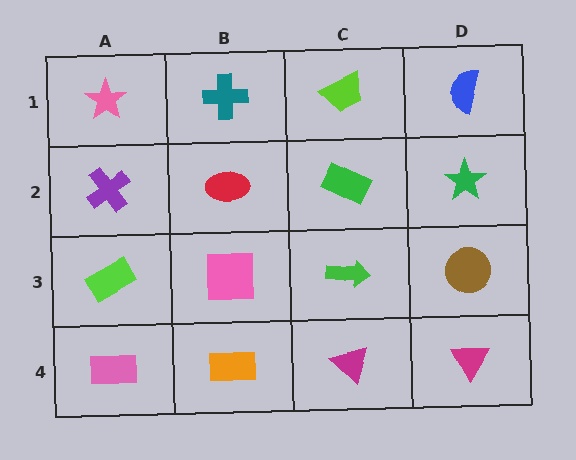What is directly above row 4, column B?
A pink square.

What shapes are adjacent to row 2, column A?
A pink star (row 1, column A), a lime rectangle (row 3, column A), a red ellipse (row 2, column B).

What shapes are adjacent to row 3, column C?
A green rectangle (row 2, column C), a magenta triangle (row 4, column C), a pink square (row 3, column B), a brown circle (row 3, column D).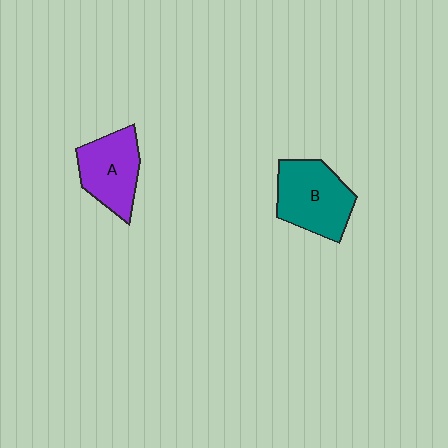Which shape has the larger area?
Shape B (teal).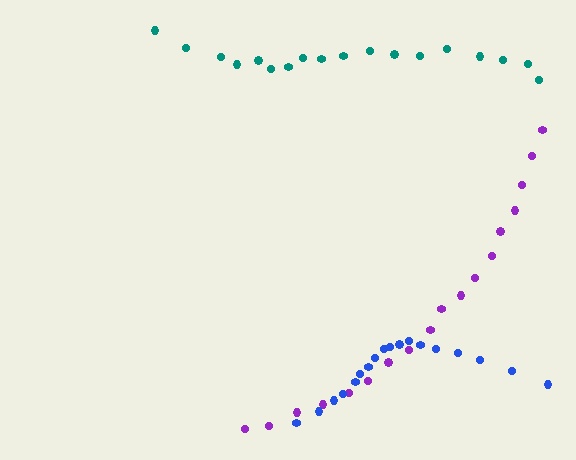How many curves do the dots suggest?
There are 3 distinct paths.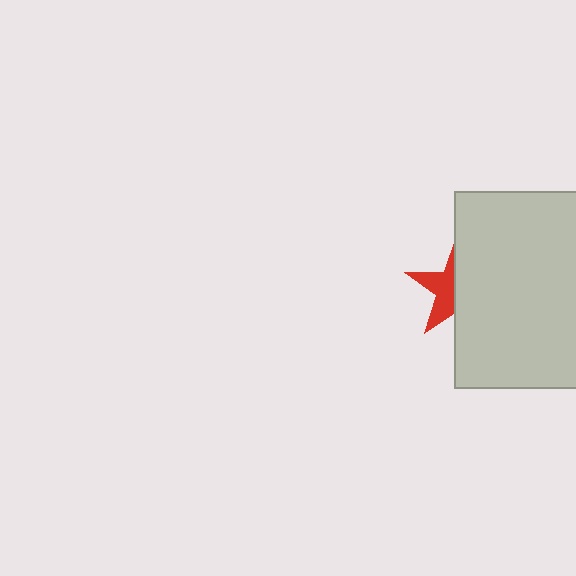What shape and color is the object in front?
The object in front is a light gray rectangle.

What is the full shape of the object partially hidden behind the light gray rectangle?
The partially hidden object is a red star.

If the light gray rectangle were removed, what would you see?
You would see the complete red star.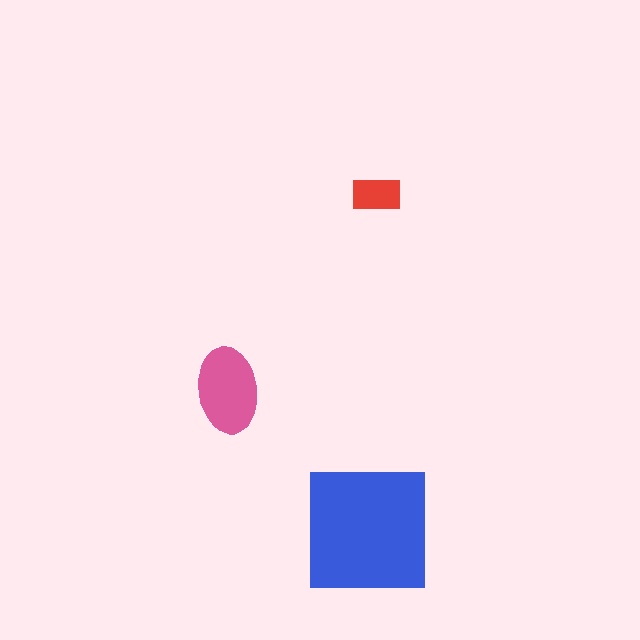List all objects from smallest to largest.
The red rectangle, the pink ellipse, the blue square.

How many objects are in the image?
There are 3 objects in the image.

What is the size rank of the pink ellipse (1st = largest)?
2nd.